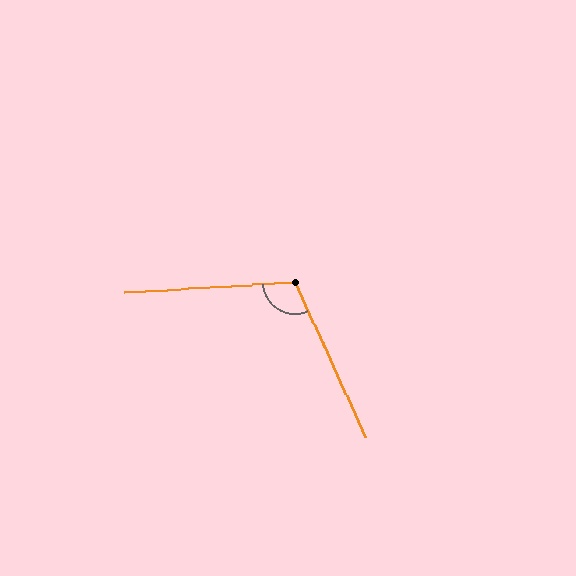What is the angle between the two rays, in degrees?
Approximately 111 degrees.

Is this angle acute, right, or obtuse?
It is obtuse.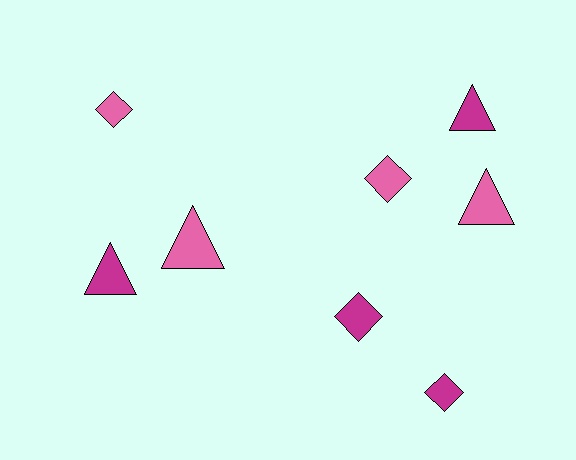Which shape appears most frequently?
Diamond, with 4 objects.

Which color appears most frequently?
Pink, with 4 objects.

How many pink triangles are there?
There are 2 pink triangles.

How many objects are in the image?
There are 8 objects.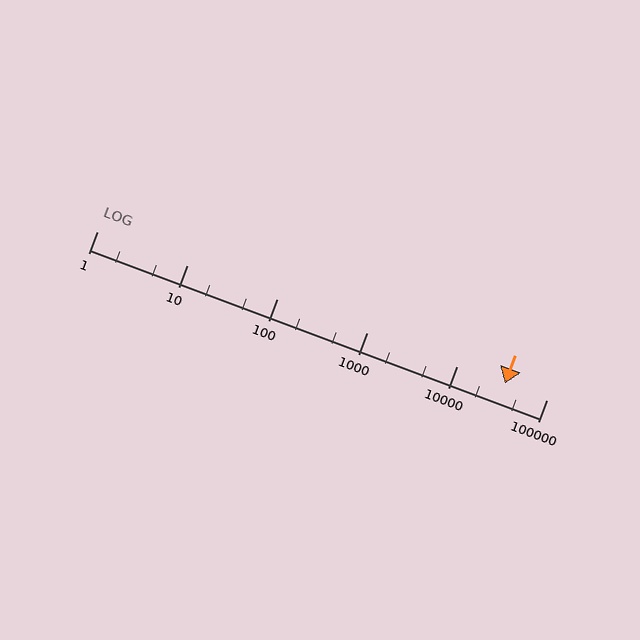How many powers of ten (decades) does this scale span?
The scale spans 5 decades, from 1 to 100000.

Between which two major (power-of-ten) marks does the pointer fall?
The pointer is between 10000 and 100000.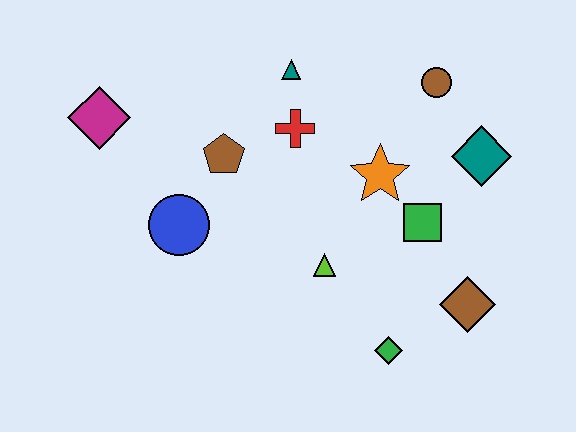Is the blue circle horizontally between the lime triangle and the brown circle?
No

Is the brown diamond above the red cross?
No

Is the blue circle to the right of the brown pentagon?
No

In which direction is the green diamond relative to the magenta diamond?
The green diamond is to the right of the magenta diamond.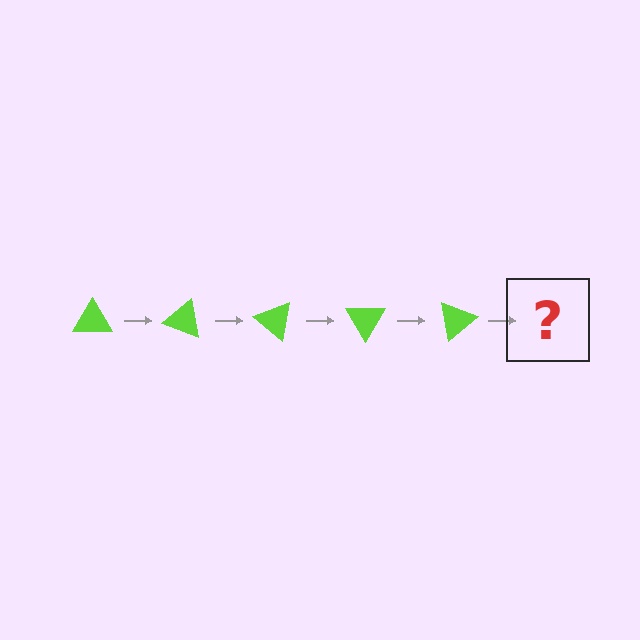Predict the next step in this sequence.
The next step is a lime triangle rotated 100 degrees.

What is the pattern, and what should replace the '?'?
The pattern is that the triangle rotates 20 degrees each step. The '?' should be a lime triangle rotated 100 degrees.